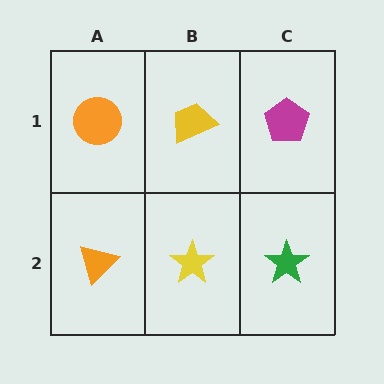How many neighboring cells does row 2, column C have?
2.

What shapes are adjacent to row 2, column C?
A magenta pentagon (row 1, column C), a yellow star (row 2, column B).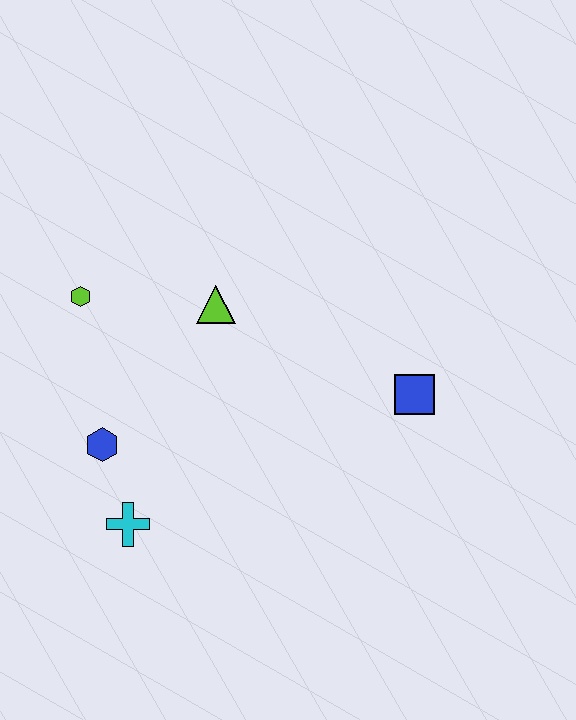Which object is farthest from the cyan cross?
The blue square is farthest from the cyan cross.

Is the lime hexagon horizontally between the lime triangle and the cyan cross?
No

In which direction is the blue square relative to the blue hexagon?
The blue square is to the right of the blue hexagon.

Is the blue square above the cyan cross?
Yes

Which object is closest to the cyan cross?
The blue hexagon is closest to the cyan cross.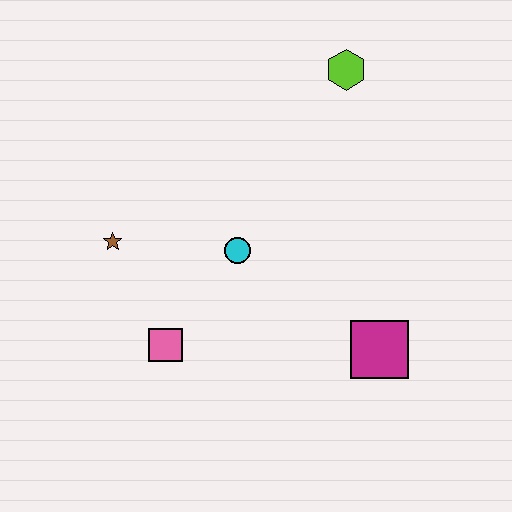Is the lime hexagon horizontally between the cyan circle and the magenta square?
Yes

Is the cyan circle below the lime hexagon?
Yes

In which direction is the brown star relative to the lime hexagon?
The brown star is to the left of the lime hexagon.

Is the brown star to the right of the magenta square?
No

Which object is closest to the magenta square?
The cyan circle is closest to the magenta square.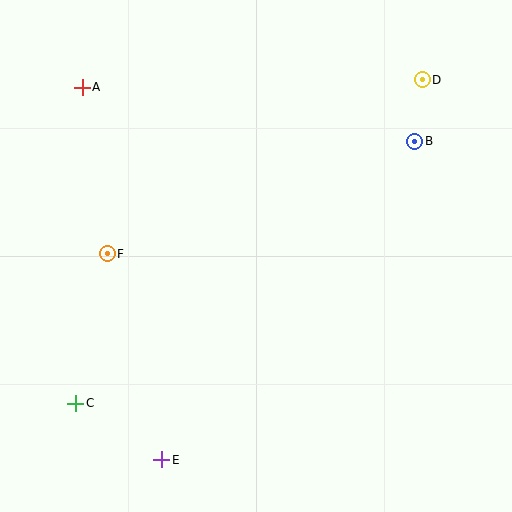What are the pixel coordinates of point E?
Point E is at (162, 460).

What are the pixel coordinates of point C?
Point C is at (76, 403).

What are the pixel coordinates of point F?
Point F is at (107, 254).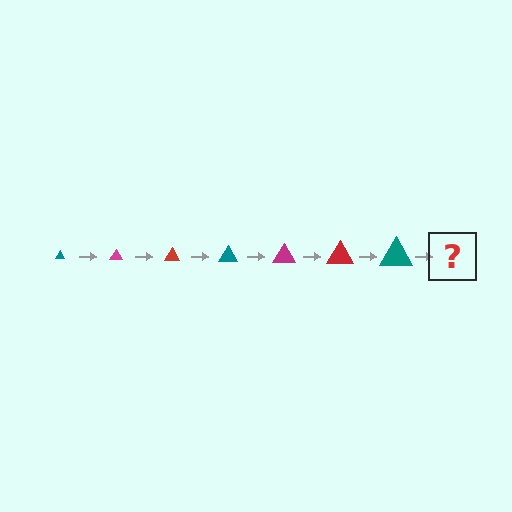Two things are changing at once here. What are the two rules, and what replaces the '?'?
The two rules are that the triangle grows larger each step and the color cycles through teal, magenta, and red. The '?' should be a magenta triangle, larger than the previous one.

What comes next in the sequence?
The next element should be a magenta triangle, larger than the previous one.